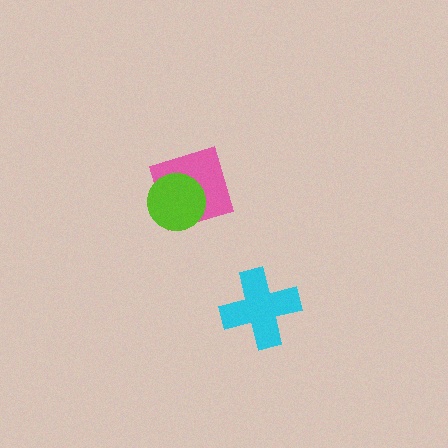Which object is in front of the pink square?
The lime circle is in front of the pink square.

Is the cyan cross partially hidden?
No, no other shape covers it.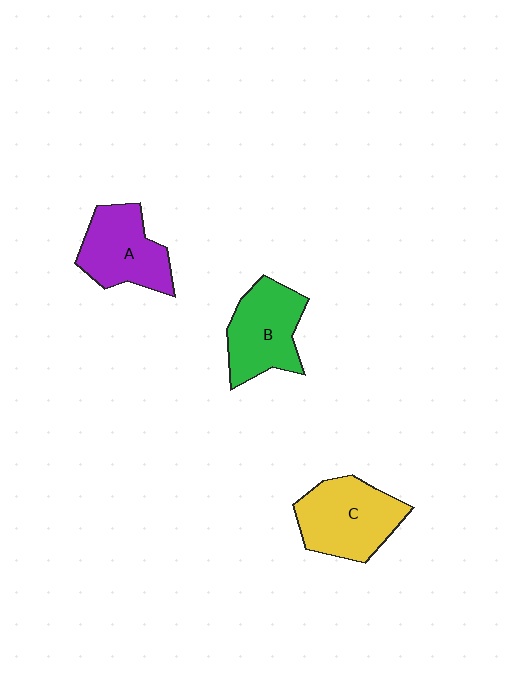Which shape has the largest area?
Shape C (yellow).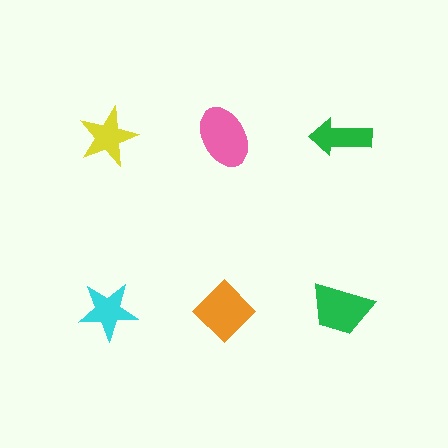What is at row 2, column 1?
A cyan star.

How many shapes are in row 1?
3 shapes.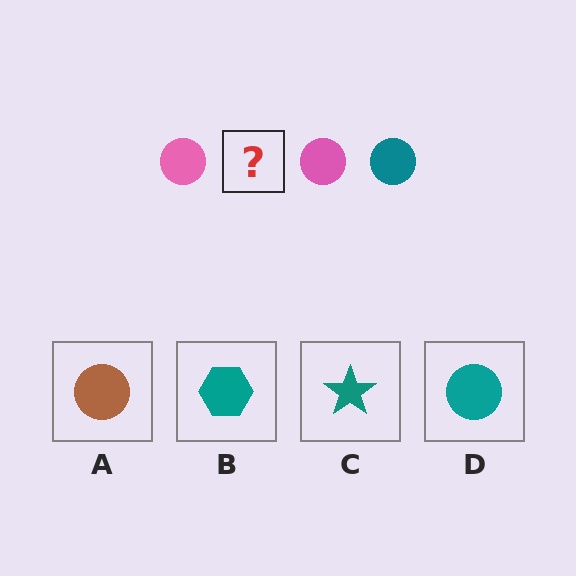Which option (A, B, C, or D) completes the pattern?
D.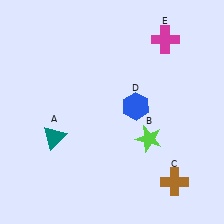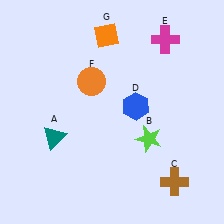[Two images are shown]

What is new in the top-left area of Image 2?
An orange circle (F) was added in the top-left area of Image 2.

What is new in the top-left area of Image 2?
An orange diamond (G) was added in the top-left area of Image 2.